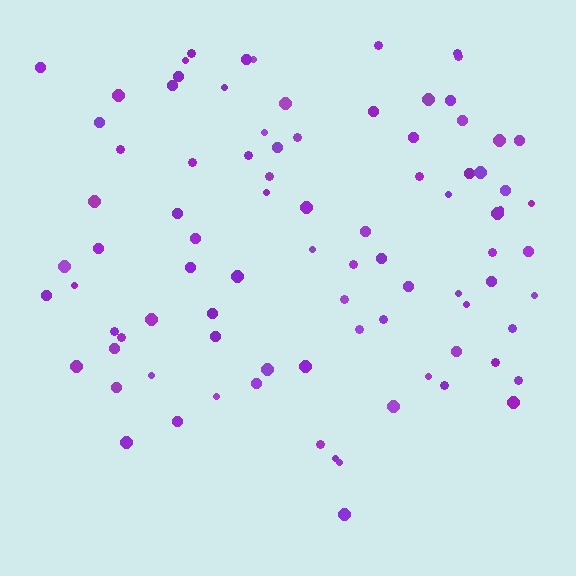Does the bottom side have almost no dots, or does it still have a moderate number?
Still a moderate number, just noticeably fewer than the top.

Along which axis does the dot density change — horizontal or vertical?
Vertical.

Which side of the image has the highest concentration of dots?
The top.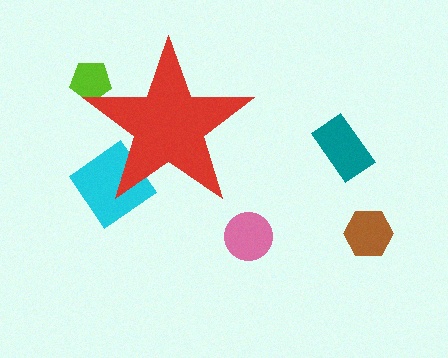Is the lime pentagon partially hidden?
Yes, the lime pentagon is partially hidden behind the red star.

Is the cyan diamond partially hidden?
Yes, the cyan diamond is partially hidden behind the red star.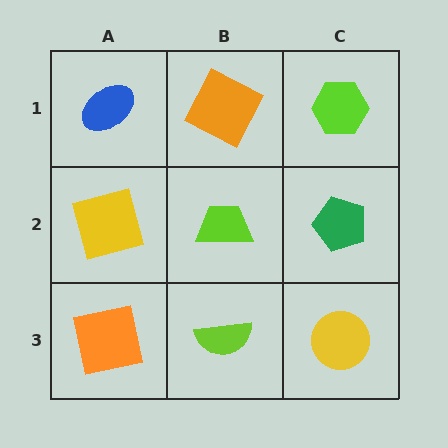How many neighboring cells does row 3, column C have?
2.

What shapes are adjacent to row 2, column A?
A blue ellipse (row 1, column A), an orange square (row 3, column A), a lime trapezoid (row 2, column B).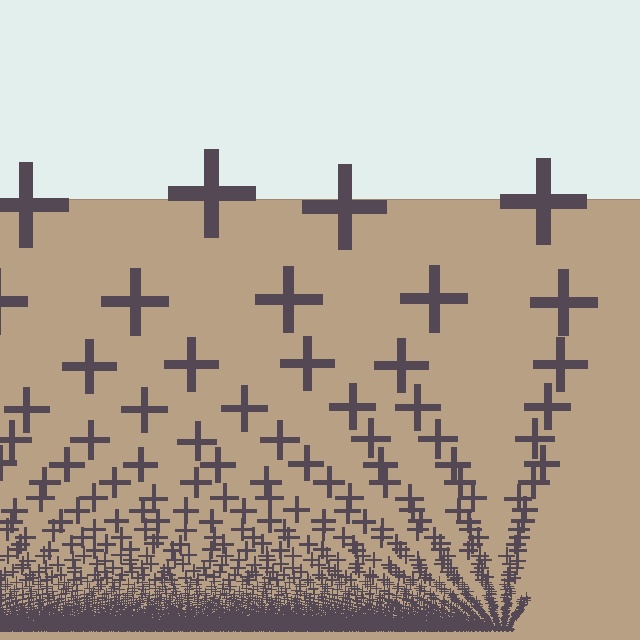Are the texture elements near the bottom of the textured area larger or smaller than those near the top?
Smaller. The gradient is inverted — elements near the bottom are smaller and denser.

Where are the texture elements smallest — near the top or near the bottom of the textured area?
Near the bottom.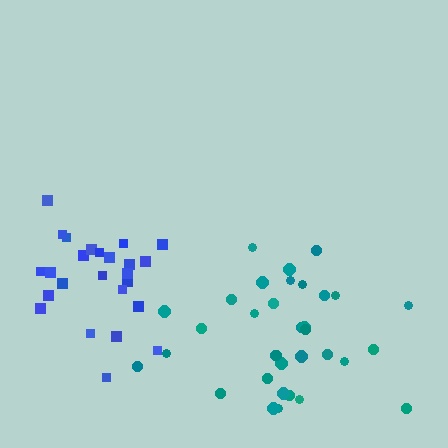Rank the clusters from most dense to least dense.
blue, teal.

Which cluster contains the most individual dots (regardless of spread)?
Teal (34).